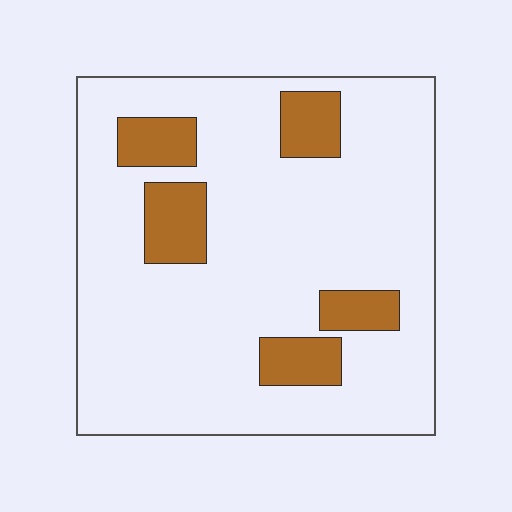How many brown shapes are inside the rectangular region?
5.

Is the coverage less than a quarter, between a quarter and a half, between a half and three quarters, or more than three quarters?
Less than a quarter.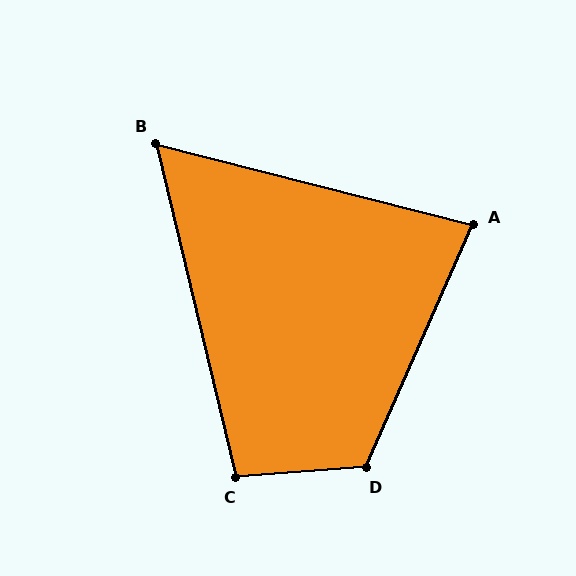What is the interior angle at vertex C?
Approximately 99 degrees (obtuse).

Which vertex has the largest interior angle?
D, at approximately 118 degrees.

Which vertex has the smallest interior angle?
B, at approximately 62 degrees.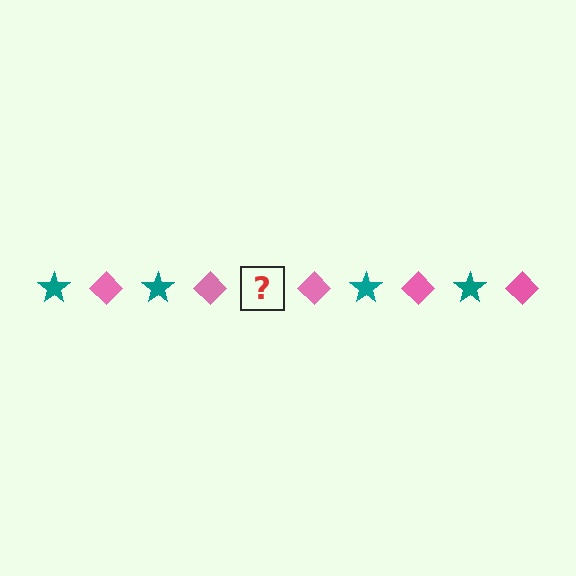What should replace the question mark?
The question mark should be replaced with a teal star.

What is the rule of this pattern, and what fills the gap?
The rule is that the pattern alternates between teal star and pink diamond. The gap should be filled with a teal star.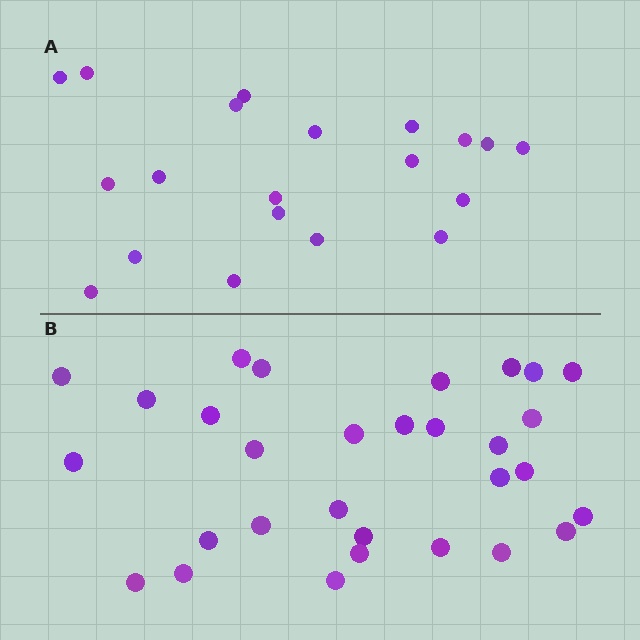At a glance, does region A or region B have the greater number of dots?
Region B (the bottom region) has more dots.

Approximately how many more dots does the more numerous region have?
Region B has roughly 10 or so more dots than region A.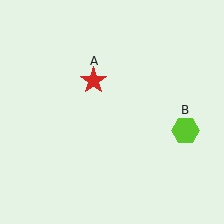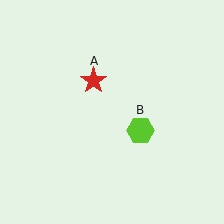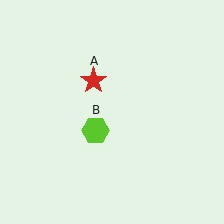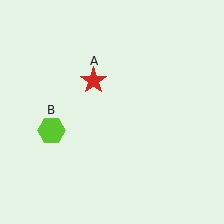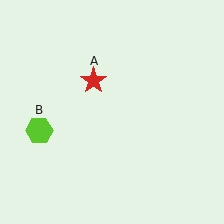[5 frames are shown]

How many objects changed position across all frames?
1 object changed position: lime hexagon (object B).